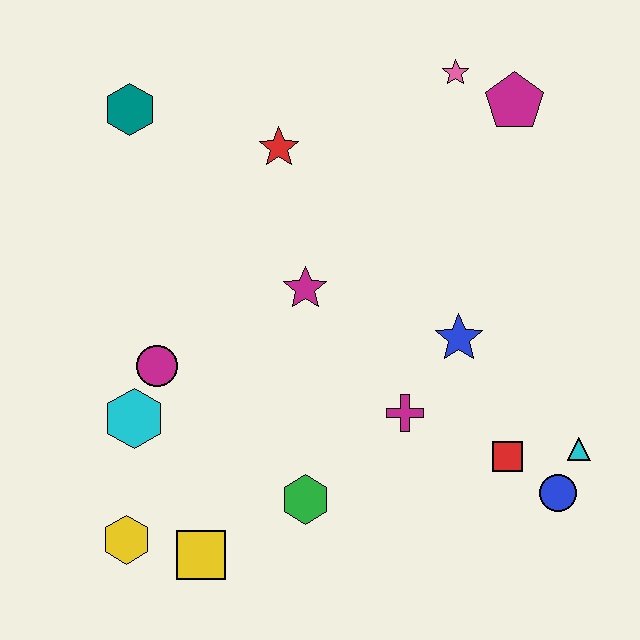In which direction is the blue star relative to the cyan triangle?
The blue star is to the left of the cyan triangle.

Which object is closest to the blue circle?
The cyan triangle is closest to the blue circle.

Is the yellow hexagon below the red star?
Yes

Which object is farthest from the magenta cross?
The teal hexagon is farthest from the magenta cross.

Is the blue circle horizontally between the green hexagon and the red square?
No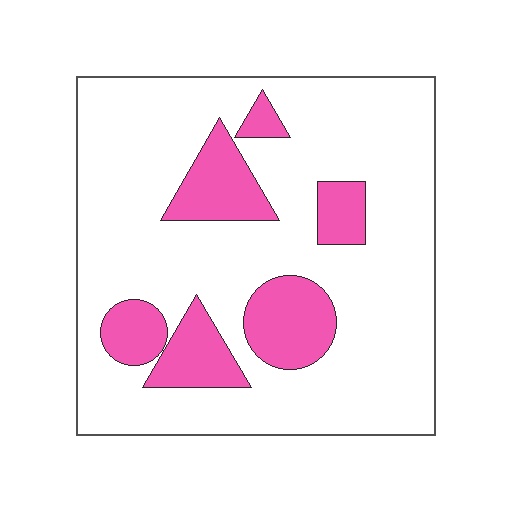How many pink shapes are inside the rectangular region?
6.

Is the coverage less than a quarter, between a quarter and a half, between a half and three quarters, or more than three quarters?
Less than a quarter.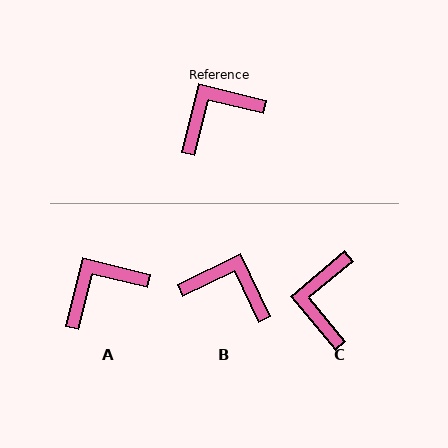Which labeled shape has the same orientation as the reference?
A.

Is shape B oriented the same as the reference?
No, it is off by about 50 degrees.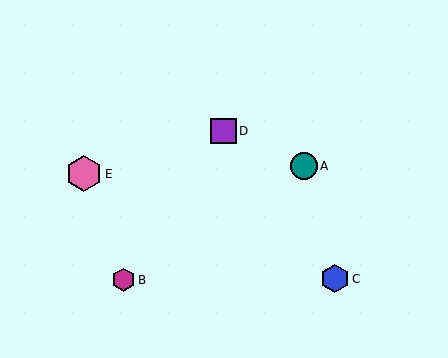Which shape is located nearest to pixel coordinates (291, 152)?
The teal circle (labeled A) at (304, 166) is nearest to that location.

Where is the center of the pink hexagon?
The center of the pink hexagon is at (84, 174).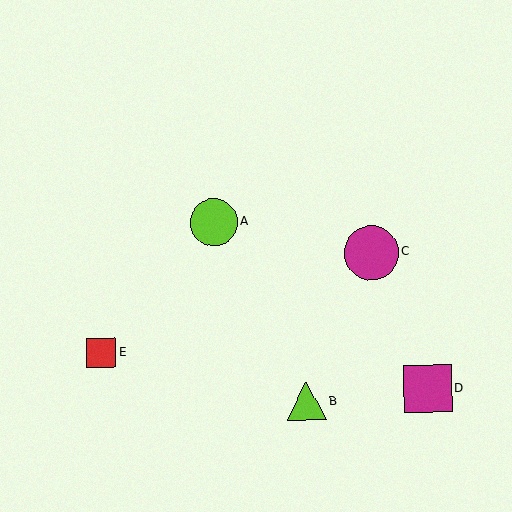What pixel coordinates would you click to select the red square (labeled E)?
Click at (101, 353) to select the red square E.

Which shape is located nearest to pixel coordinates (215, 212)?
The lime circle (labeled A) at (214, 222) is nearest to that location.